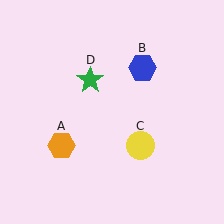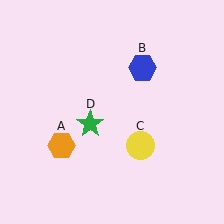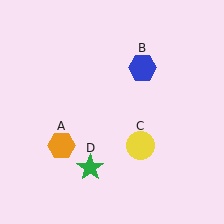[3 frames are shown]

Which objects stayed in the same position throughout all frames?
Orange hexagon (object A) and blue hexagon (object B) and yellow circle (object C) remained stationary.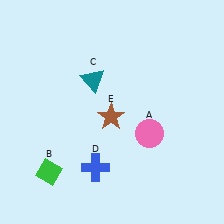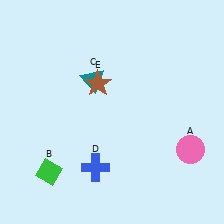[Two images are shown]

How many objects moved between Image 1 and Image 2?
2 objects moved between the two images.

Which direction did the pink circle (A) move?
The pink circle (A) moved right.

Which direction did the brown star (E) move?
The brown star (E) moved up.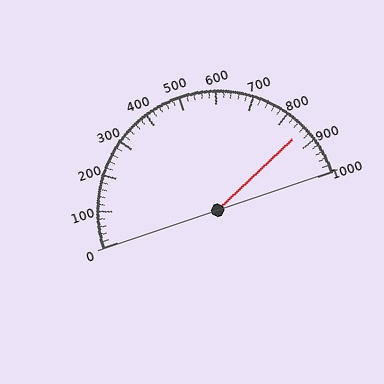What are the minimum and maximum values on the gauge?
The gauge ranges from 0 to 1000.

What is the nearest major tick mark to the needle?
The nearest major tick mark is 900.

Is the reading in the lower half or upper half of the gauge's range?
The reading is in the upper half of the range (0 to 1000).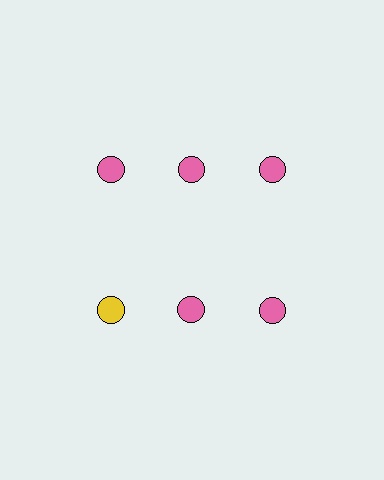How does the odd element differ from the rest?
It has a different color: yellow instead of pink.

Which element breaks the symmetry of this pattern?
The yellow circle in the second row, leftmost column breaks the symmetry. All other shapes are pink circles.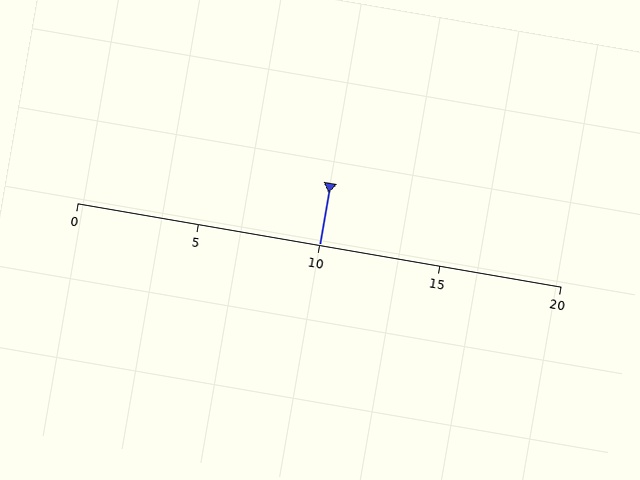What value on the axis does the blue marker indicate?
The marker indicates approximately 10.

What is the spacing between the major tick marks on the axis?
The major ticks are spaced 5 apart.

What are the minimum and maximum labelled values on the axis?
The axis runs from 0 to 20.